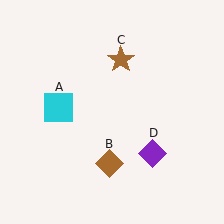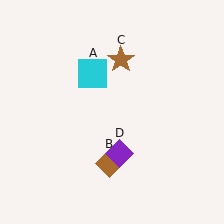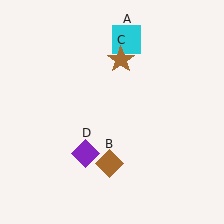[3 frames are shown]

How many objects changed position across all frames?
2 objects changed position: cyan square (object A), purple diamond (object D).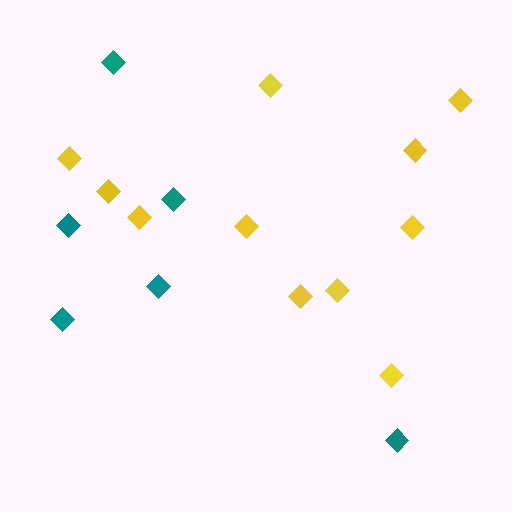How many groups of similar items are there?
There are 2 groups: one group of yellow diamonds (11) and one group of teal diamonds (6).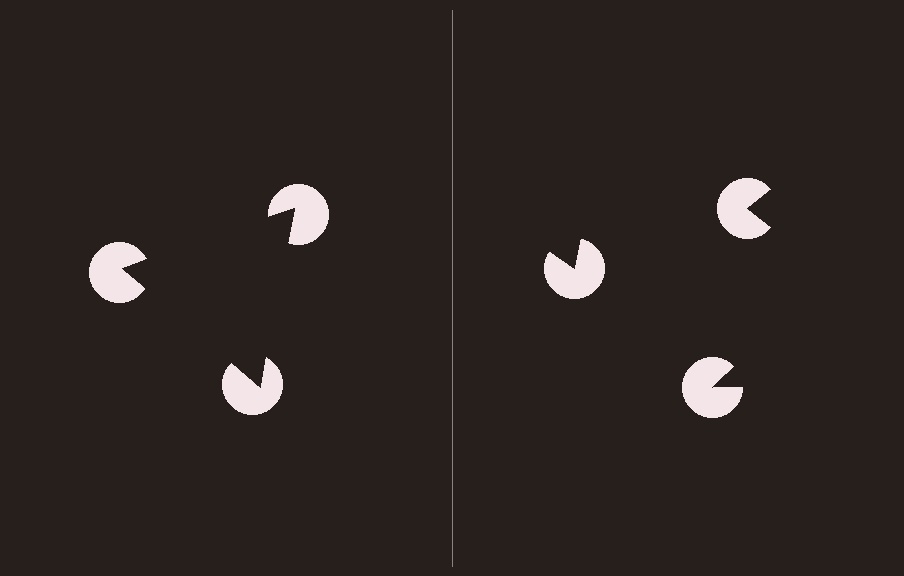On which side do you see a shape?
An illusory triangle appears on the left side. On the right side the wedge cuts are rotated, so no coherent shape forms.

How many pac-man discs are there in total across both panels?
6 — 3 on each side.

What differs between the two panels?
The pac-man discs are positioned identically on both sides; only the wedge orientations differ. On the left they align to a triangle; on the right they are misaligned.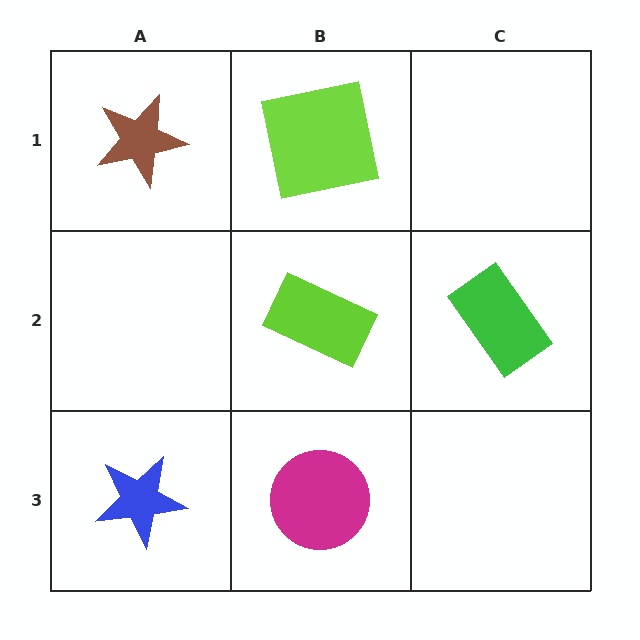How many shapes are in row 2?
2 shapes.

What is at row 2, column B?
A lime rectangle.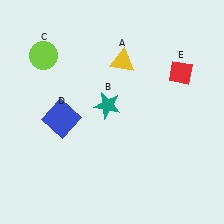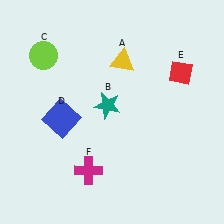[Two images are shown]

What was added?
A magenta cross (F) was added in Image 2.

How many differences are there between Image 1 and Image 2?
There is 1 difference between the two images.